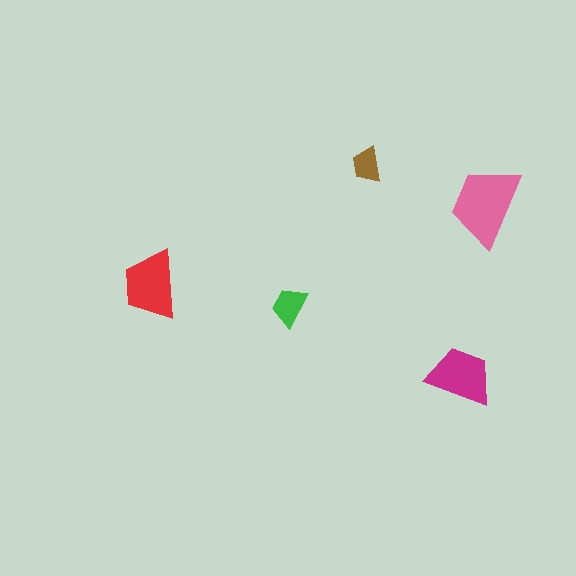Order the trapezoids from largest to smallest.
the pink one, the red one, the magenta one, the green one, the brown one.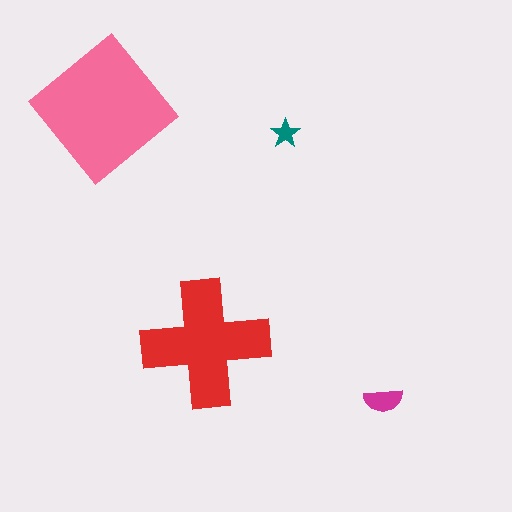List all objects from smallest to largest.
The teal star, the magenta semicircle, the red cross, the pink diamond.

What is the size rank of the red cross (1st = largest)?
2nd.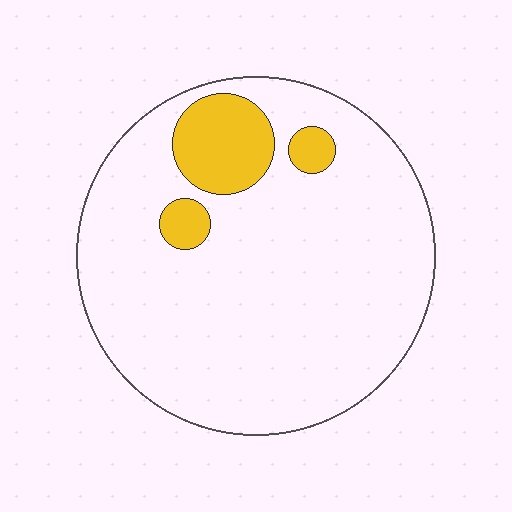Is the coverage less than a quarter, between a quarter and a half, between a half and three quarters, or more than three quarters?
Less than a quarter.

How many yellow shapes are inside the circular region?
3.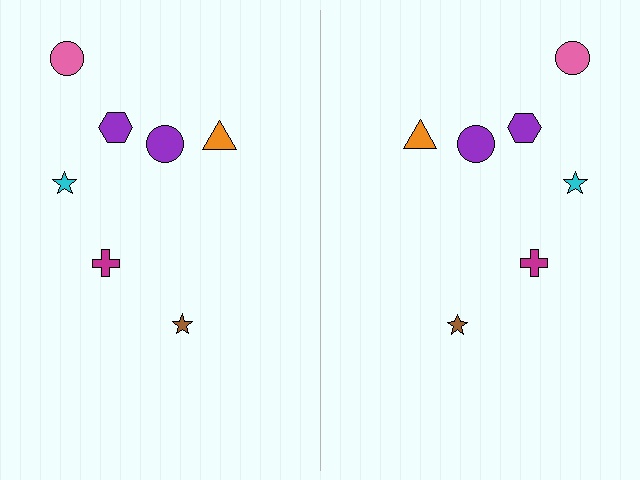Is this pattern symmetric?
Yes, this pattern has bilateral (reflection) symmetry.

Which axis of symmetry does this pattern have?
The pattern has a vertical axis of symmetry running through the center of the image.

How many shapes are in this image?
There are 14 shapes in this image.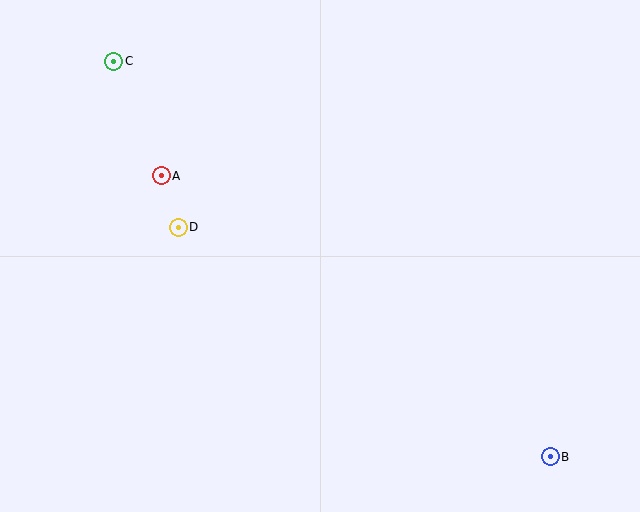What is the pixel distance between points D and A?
The distance between D and A is 54 pixels.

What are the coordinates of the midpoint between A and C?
The midpoint between A and C is at (138, 119).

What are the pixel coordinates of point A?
Point A is at (161, 176).